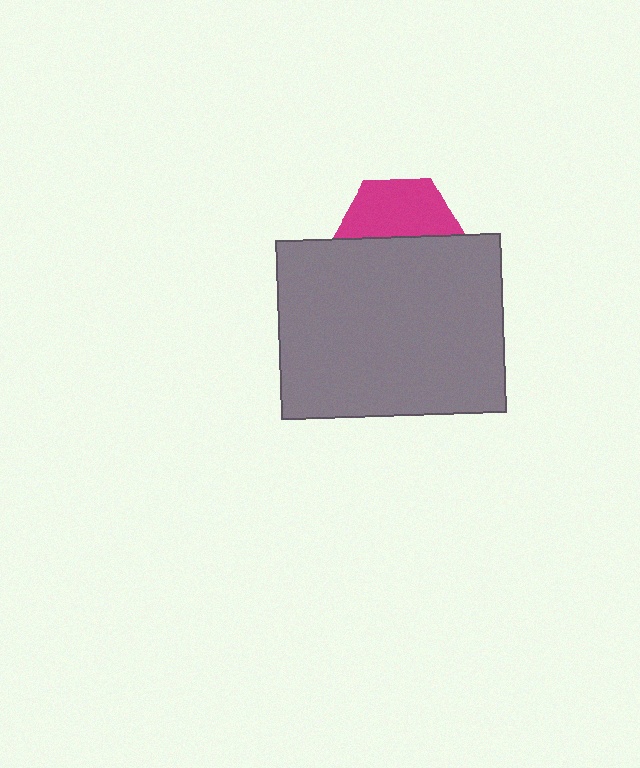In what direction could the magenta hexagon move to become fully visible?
The magenta hexagon could move up. That would shift it out from behind the gray rectangle entirely.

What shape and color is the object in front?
The object in front is a gray rectangle.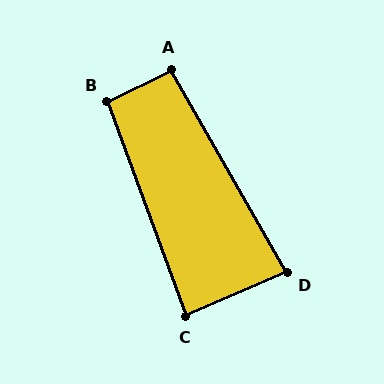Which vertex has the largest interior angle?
B, at approximately 96 degrees.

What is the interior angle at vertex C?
Approximately 87 degrees (approximately right).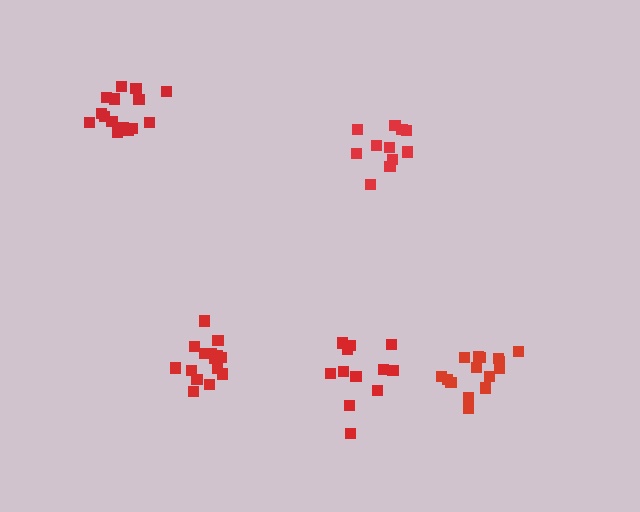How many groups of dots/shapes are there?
There are 5 groups.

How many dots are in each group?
Group 1: 15 dots, Group 2: 12 dots, Group 3: 11 dots, Group 4: 15 dots, Group 5: 15 dots (68 total).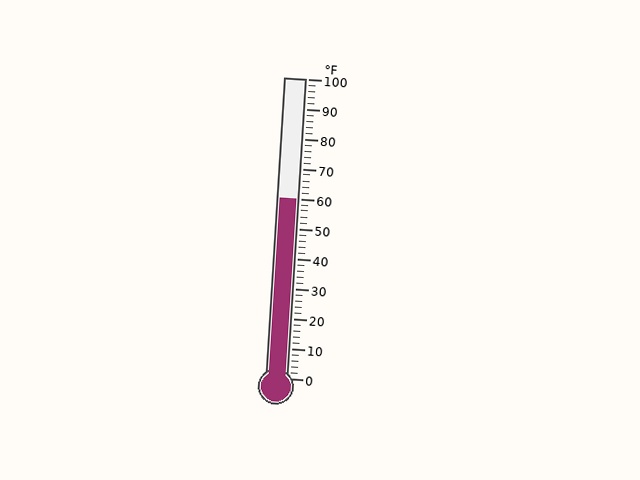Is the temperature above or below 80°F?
The temperature is below 80°F.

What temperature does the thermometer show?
The thermometer shows approximately 60°F.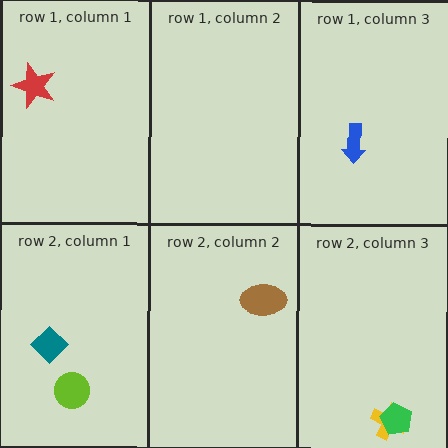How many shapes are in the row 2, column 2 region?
1.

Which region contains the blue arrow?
The row 1, column 3 region.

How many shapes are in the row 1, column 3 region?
1.